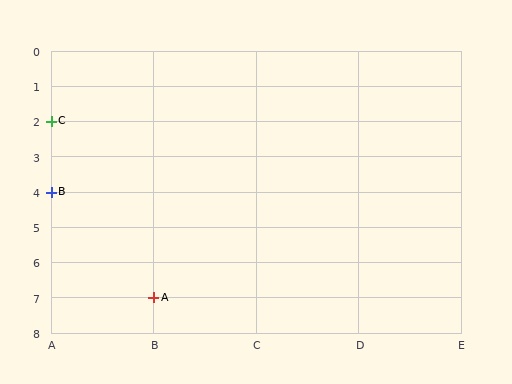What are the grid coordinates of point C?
Point C is at grid coordinates (A, 2).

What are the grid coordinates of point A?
Point A is at grid coordinates (B, 7).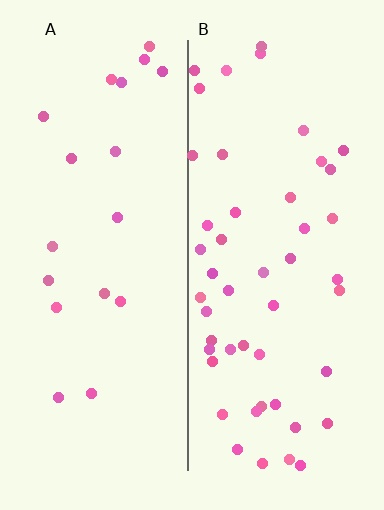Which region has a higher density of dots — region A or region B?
B (the right).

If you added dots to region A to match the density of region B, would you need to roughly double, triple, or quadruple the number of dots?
Approximately triple.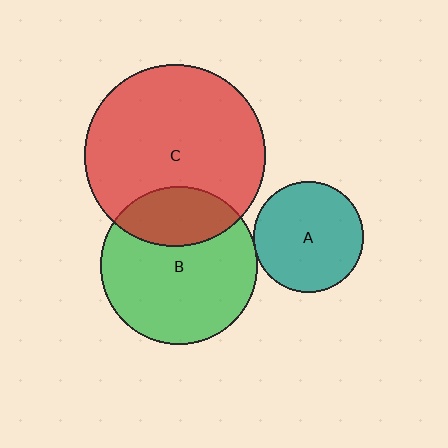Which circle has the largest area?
Circle C (red).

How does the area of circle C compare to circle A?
Approximately 2.7 times.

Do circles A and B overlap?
Yes.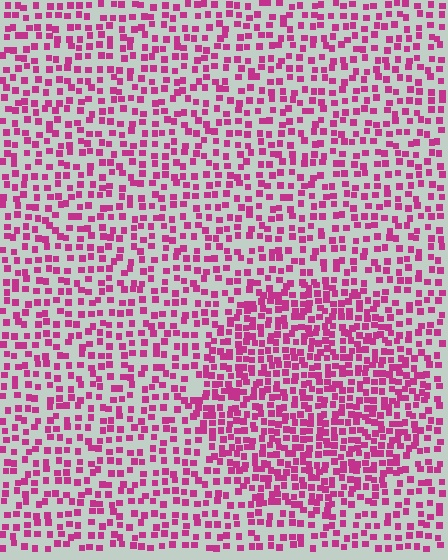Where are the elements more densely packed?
The elements are more densely packed inside the circle boundary.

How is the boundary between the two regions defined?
The boundary is defined by a change in element density (approximately 1.7x ratio). All elements are the same color, size, and shape.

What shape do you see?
I see a circle.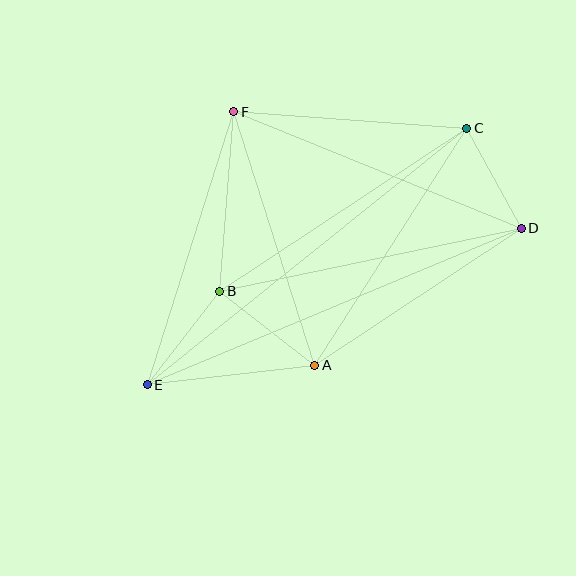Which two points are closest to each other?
Points C and D are closest to each other.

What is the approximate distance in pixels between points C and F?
The distance between C and F is approximately 233 pixels.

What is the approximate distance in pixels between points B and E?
The distance between B and E is approximately 118 pixels.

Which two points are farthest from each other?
Points C and E are farthest from each other.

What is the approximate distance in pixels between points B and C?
The distance between B and C is approximately 296 pixels.